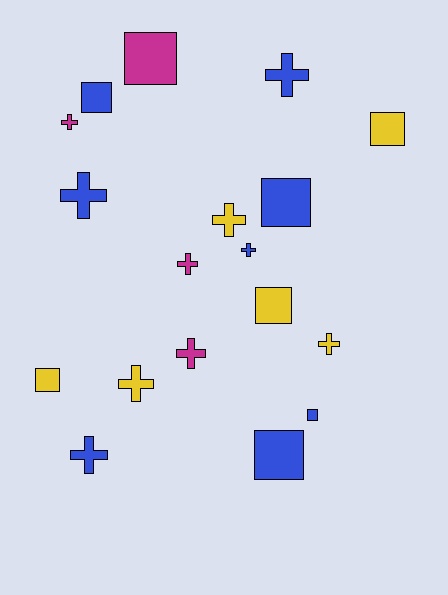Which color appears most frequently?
Blue, with 8 objects.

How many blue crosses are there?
There are 4 blue crosses.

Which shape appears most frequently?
Cross, with 10 objects.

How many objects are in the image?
There are 18 objects.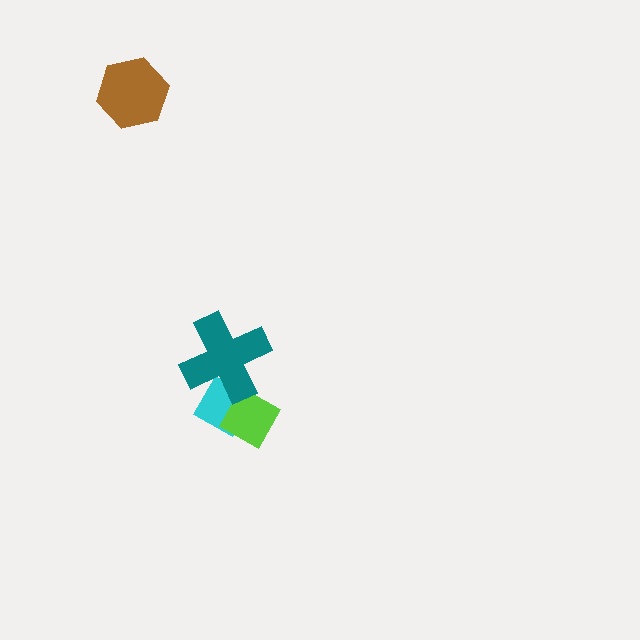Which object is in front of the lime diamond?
The teal cross is in front of the lime diamond.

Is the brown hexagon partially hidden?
No, no other shape covers it.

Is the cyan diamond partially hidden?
Yes, it is partially covered by another shape.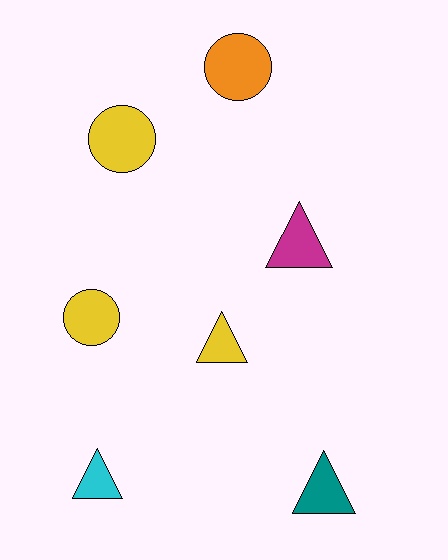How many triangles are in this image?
There are 4 triangles.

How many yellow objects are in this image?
There are 3 yellow objects.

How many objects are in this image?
There are 7 objects.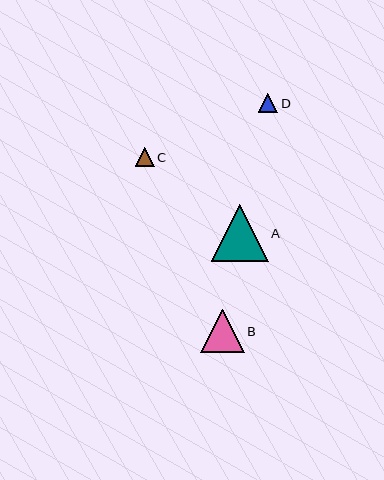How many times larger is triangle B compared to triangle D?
Triangle B is approximately 2.2 times the size of triangle D.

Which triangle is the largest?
Triangle A is the largest with a size of approximately 57 pixels.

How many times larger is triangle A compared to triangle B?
Triangle A is approximately 1.3 times the size of triangle B.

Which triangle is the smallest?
Triangle C is the smallest with a size of approximately 19 pixels.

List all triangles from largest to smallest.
From largest to smallest: A, B, D, C.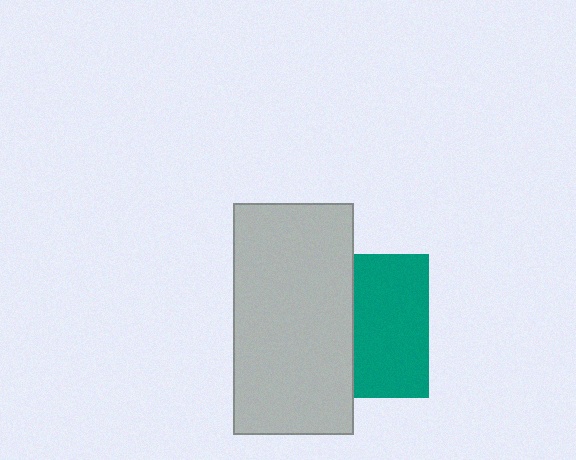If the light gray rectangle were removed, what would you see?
You would see the complete teal square.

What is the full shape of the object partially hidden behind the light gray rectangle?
The partially hidden object is a teal square.